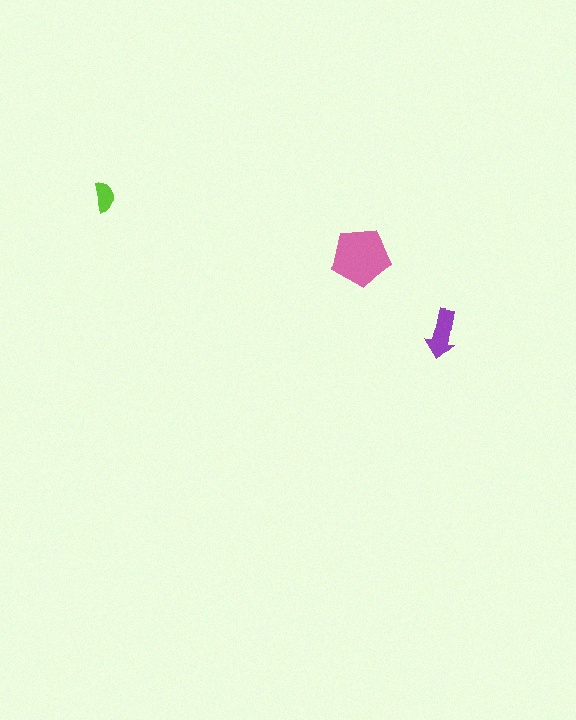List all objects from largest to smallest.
The pink pentagon, the purple arrow, the lime semicircle.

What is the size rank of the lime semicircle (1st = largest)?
3rd.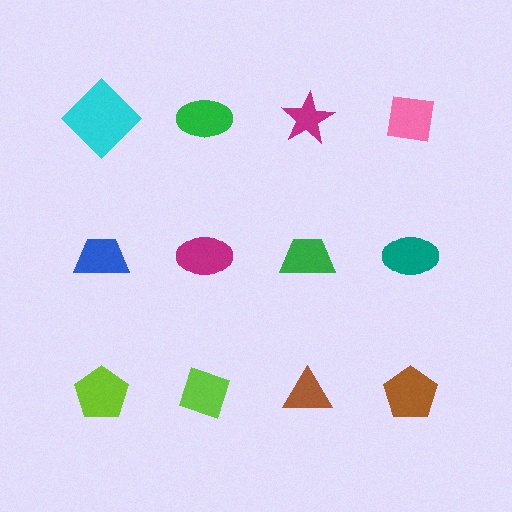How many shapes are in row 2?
4 shapes.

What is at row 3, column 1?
A lime pentagon.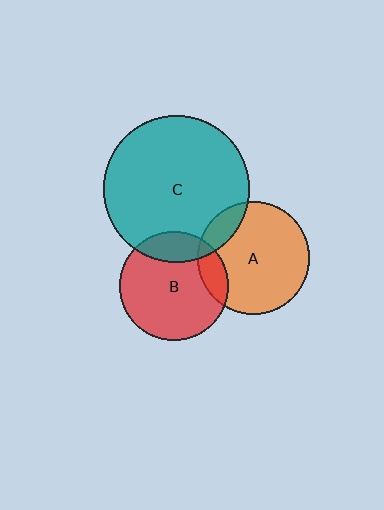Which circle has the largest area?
Circle C (teal).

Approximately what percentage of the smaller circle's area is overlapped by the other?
Approximately 20%.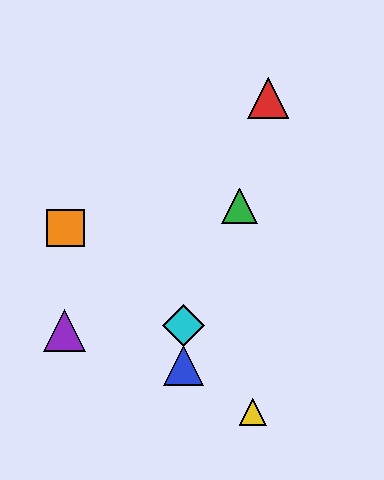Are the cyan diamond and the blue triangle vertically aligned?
Yes, both are at x≈183.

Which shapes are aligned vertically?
The blue triangle, the cyan diamond are aligned vertically.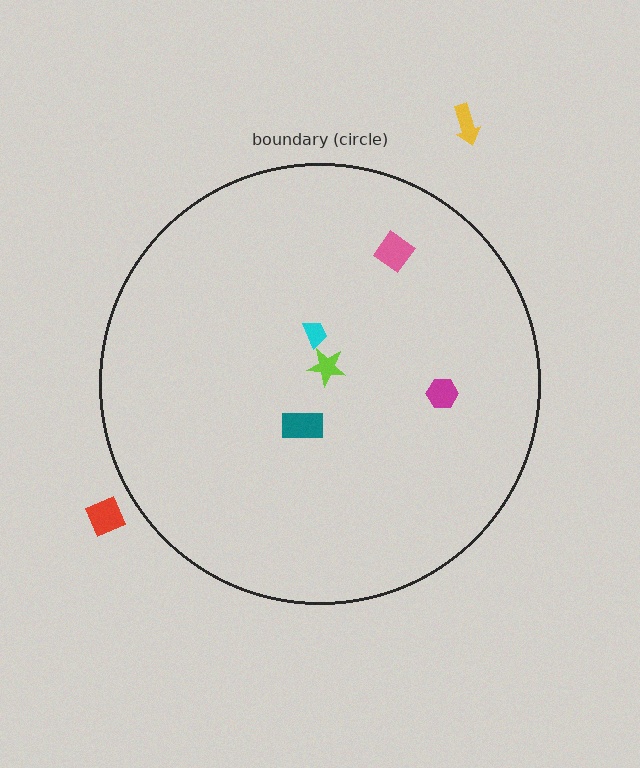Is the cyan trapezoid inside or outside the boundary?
Inside.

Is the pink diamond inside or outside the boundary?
Inside.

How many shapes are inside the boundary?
5 inside, 2 outside.